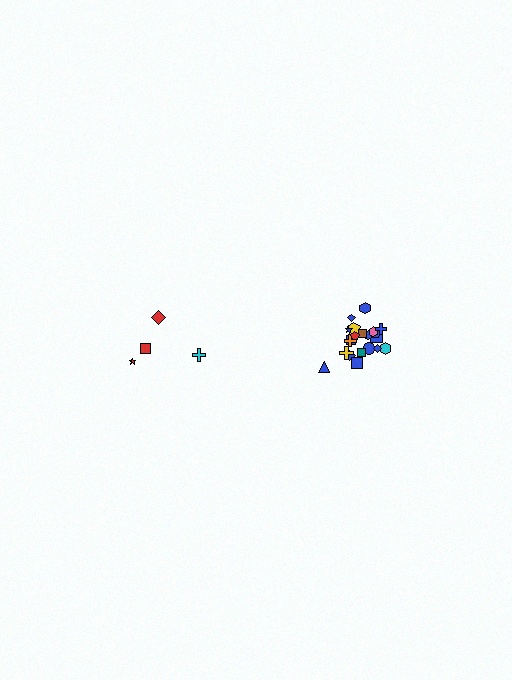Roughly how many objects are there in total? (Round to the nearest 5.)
Roughly 25 objects in total.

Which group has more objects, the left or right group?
The right group.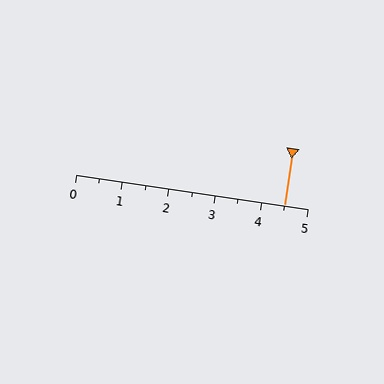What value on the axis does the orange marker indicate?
The marker indicates approximately 4.5.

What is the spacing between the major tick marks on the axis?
The major ticks are spaced 1 apart.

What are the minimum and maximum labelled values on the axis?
The axis runs from 0 to 5.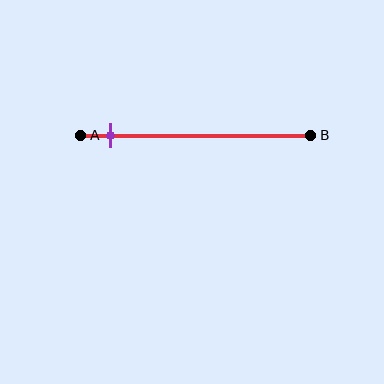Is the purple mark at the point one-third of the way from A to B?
No, the mark is at about 15% from A, not at the 33% one-third point.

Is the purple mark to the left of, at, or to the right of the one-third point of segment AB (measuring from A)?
The purple mark is to the left of the one-third point of segment AB.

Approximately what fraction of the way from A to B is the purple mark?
The purple mark is approximately 15% of the way from A to B.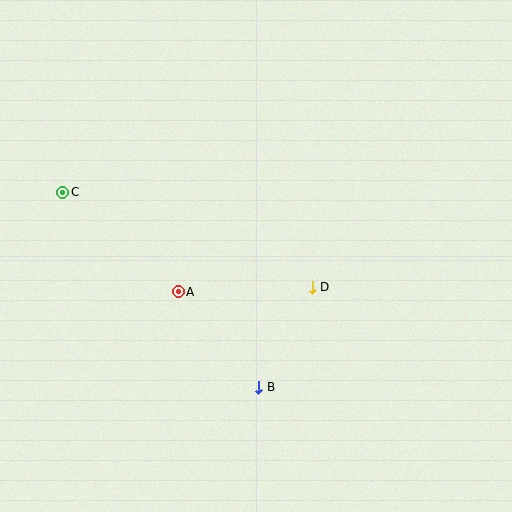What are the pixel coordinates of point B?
Point B is at (259, 387).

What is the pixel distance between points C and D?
The distance between C and D is 267 pixels.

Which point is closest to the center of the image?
Point D at (312, 287) is closest to the center.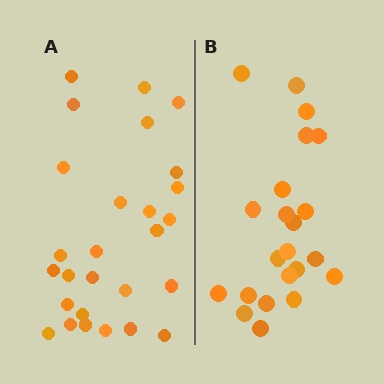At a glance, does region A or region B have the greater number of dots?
Region A (the left region) has more dots.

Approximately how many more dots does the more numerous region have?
Region A has about 5 more dots than region B.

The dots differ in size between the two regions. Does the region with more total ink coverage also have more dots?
No. Region B has more total ink coverage because its dots are larger, but region A actually contains more individual dots. Total area can be misleading — the number of items is what matters here.